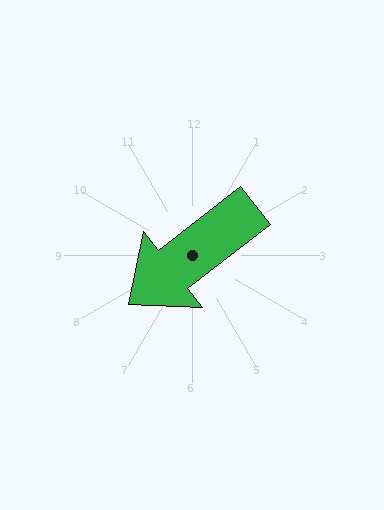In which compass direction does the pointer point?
Southwest.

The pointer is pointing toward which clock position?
Roughly 8 o'clock.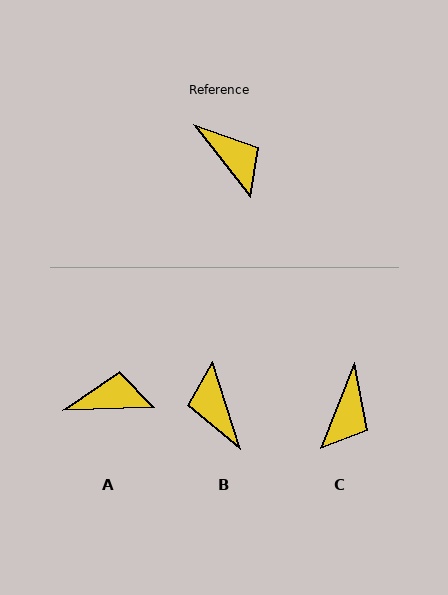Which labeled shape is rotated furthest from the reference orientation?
B, about 160 degrees away.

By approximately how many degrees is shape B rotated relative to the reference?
Approximately 160 degrees counter-clockwise.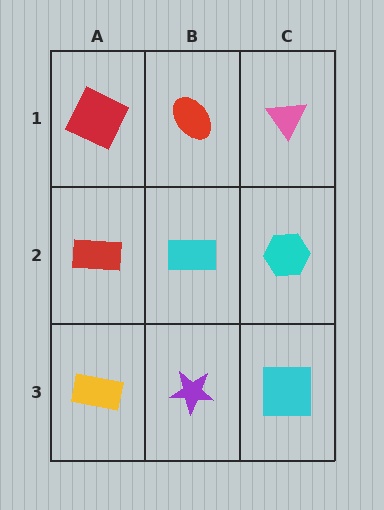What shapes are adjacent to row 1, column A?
A red rectangle (row 2, column A), a red ellipse (row 1, column B).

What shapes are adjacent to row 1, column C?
A cyan hexagon (row 2, column C), a red ellipse (row 1, column B).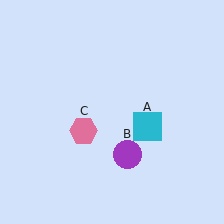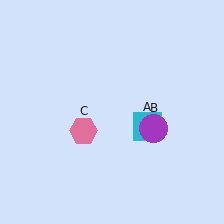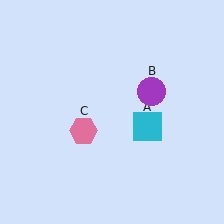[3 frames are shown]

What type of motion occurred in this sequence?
The purple circle (object B) rotated counterclockwise around the center of the scene.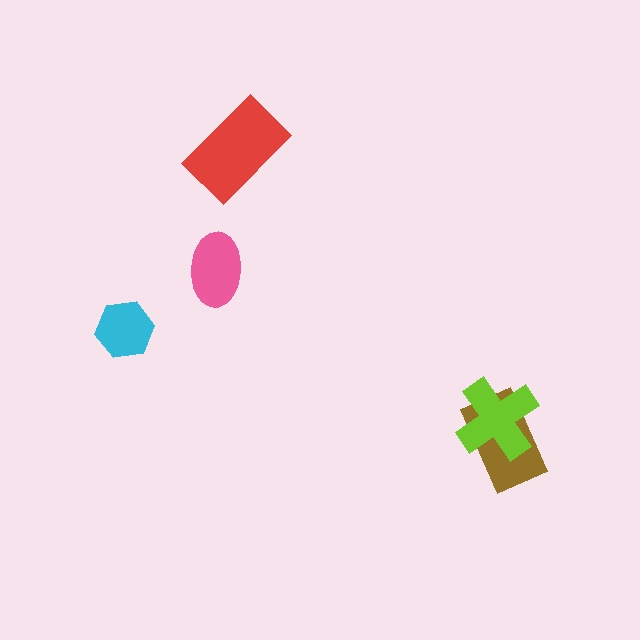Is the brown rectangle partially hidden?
Yes, it is partially covered by another shape.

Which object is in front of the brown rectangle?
The lime cross is in front of the brown rectangle.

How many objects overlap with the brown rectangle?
1 object overlaps with the brown rectangle.